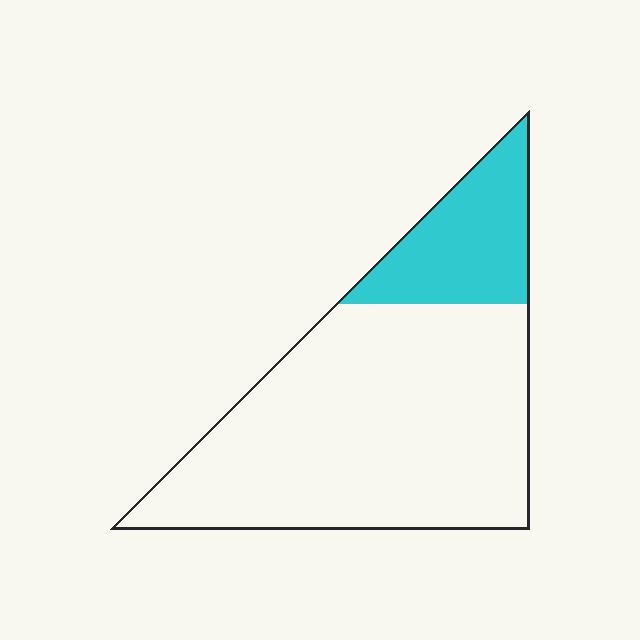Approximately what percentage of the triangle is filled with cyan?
Approximately 20%.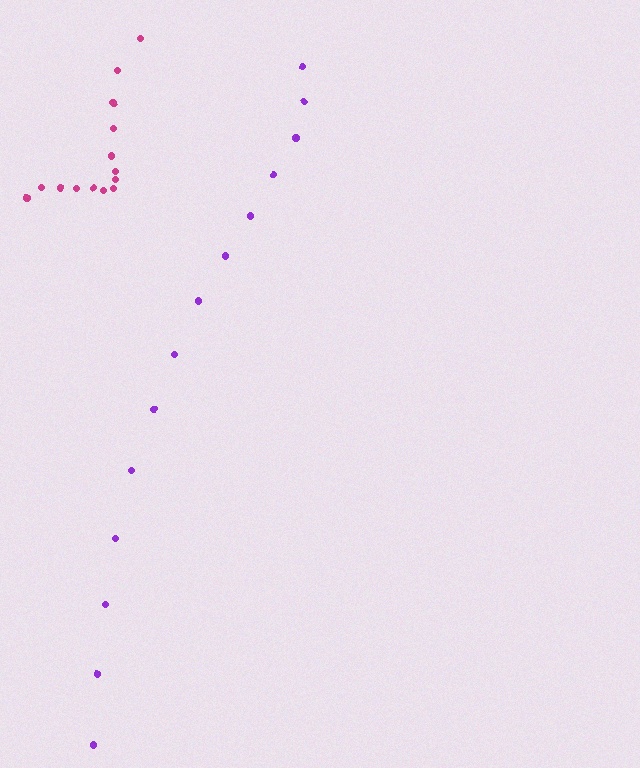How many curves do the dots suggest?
There are 2 distinct paths.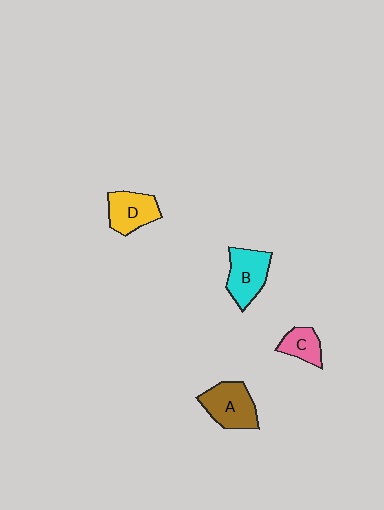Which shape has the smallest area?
Shape C (pink).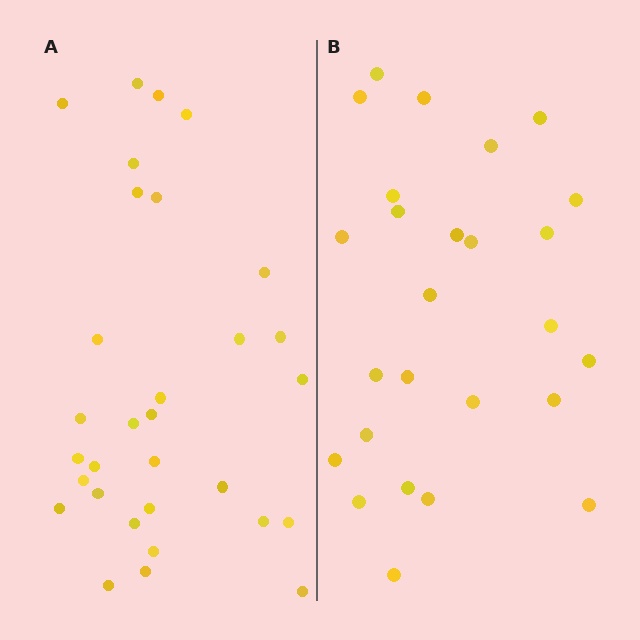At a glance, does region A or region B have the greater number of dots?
Region A (the left region) has more dots.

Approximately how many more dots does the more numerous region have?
Region A has about 5 more dots than region B.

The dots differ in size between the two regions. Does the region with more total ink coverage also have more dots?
No. Region B has more total ink coverage because its dots are larger, but region A actually contains more individual dots. Total area can be misleading — the number of items is what matters here.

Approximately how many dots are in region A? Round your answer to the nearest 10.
About 30 dots. (The exact count is 31, which rounds to 30.)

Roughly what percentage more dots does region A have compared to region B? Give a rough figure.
About 20% more.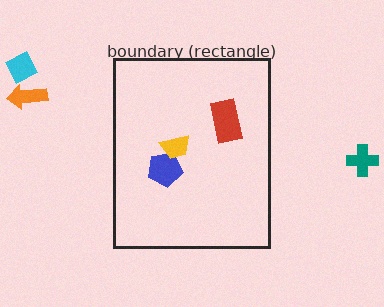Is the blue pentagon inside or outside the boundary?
Inside.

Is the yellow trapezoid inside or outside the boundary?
Inside.